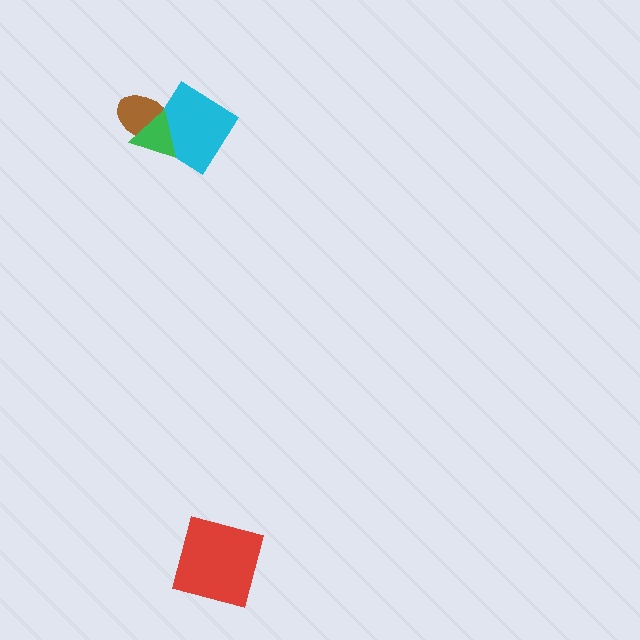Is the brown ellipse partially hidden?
Yes, it is partially covered by another shape.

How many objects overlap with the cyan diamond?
2 objects overlap with the cyan diamond.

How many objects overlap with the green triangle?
2 objects overlap with the green triangle.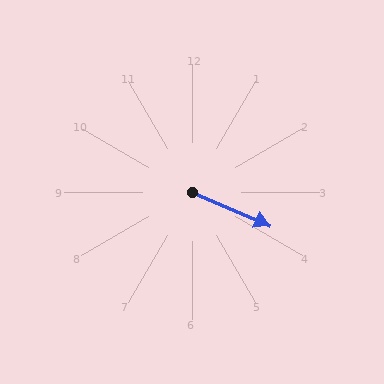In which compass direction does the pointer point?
Southeast.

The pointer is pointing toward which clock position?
Roughly 4 o'clock.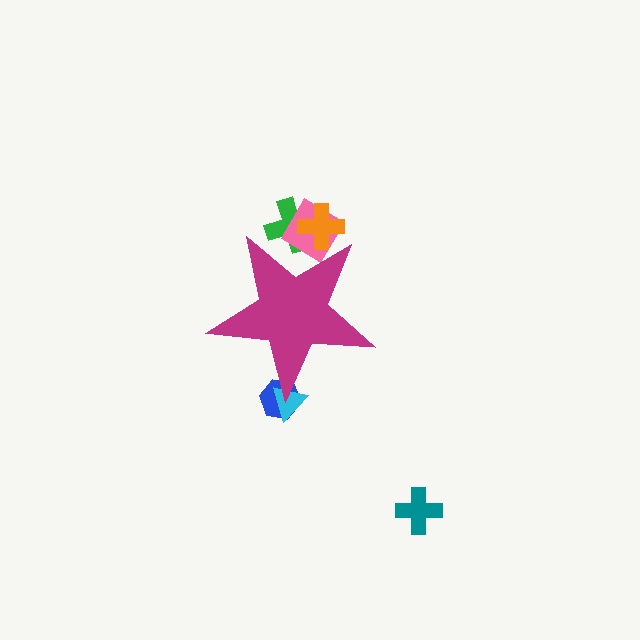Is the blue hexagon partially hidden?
Yes, the blue hexagon is partially hidden behind the magenta star.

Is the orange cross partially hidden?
Yes, the orange cross is partially hidden behind the magenta star.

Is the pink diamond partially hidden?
Yes, the pink diamond is partially hidden behind the magenta star.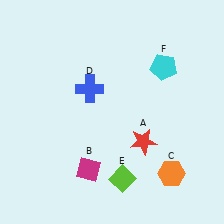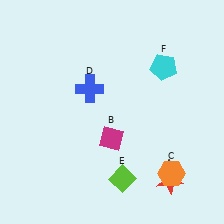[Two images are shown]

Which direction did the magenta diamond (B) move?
The magenta diamond (B) moved up.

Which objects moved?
The objects that moved are: the red star (A), the magenta diamond (B).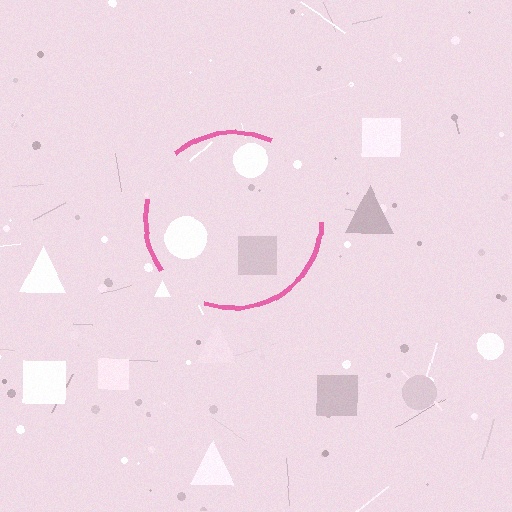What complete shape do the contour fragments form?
The contour fragments form a circle.